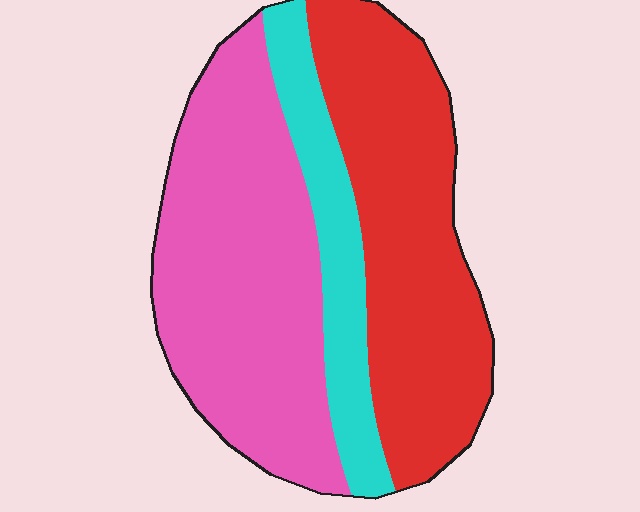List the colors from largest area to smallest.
From largest to smallest: pink, red, cyan.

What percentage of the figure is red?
Red takes up about two fifths (2/5) of the figure.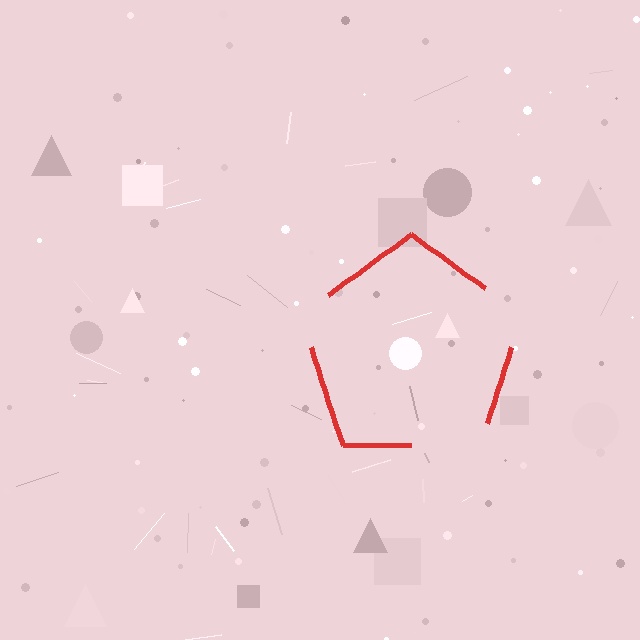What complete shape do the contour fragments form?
The contour fragments form a pentagon.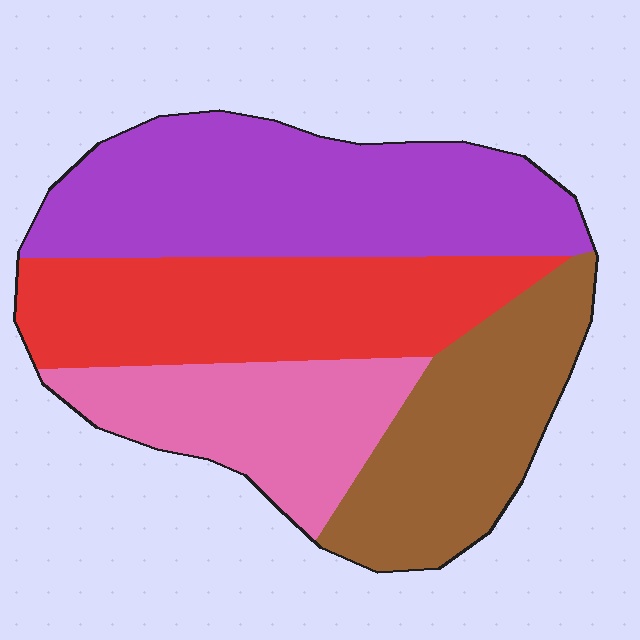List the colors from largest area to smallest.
From largest to smallest: purple, red, brown, pink.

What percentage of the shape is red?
Red covers roughly 25% of the shape.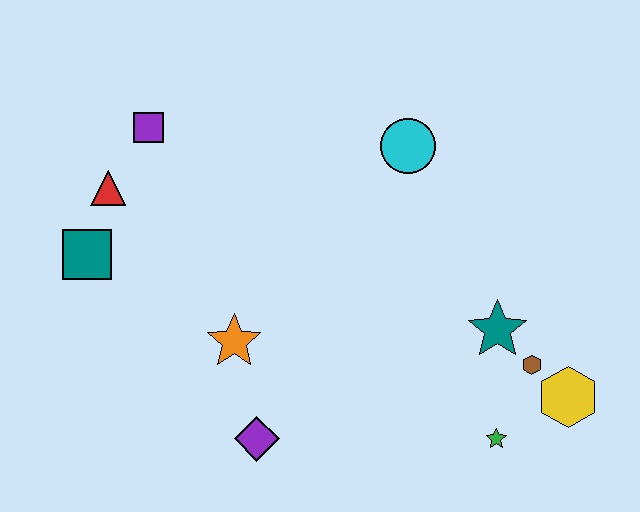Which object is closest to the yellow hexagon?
The brown hexagon is closest to the yellow hexagon.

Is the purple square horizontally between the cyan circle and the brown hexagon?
No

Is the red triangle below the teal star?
No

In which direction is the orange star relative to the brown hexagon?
The orange star is to the left of the brown hexagon.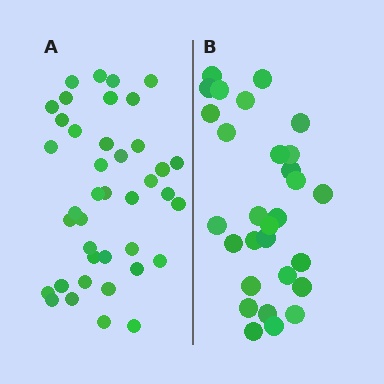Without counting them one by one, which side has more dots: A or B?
Region A (the left region) has more dots.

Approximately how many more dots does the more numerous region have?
Region A has roughly 12 or so more dots than region B.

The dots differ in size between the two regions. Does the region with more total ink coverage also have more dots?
No. Region B has more total ink coverage because its dots are larger, but region A actually contains more individual dots. Total area can be misleading — the number of items is what matters here.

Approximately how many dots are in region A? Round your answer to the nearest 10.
About 40 dots.